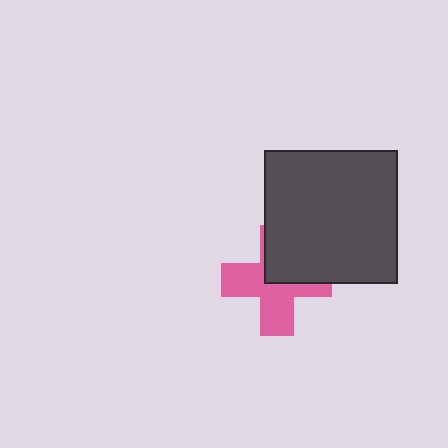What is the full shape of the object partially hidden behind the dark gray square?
The partially hidden object is a pink cross.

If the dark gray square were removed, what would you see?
You would see the complete pink cross.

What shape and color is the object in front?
The object in front is a dark gray square.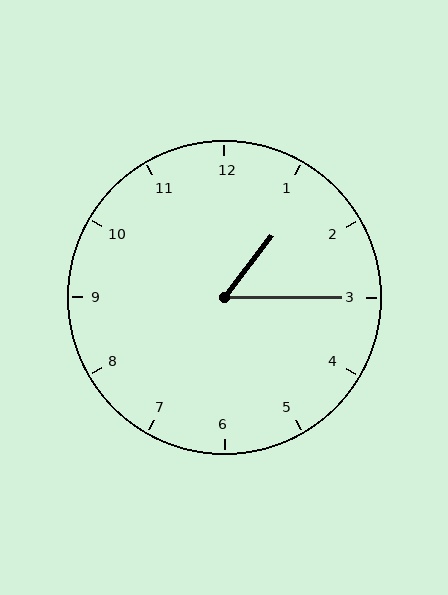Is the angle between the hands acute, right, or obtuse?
It is acute.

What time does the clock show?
1:15.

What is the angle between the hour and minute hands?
Approximately 52 degrees.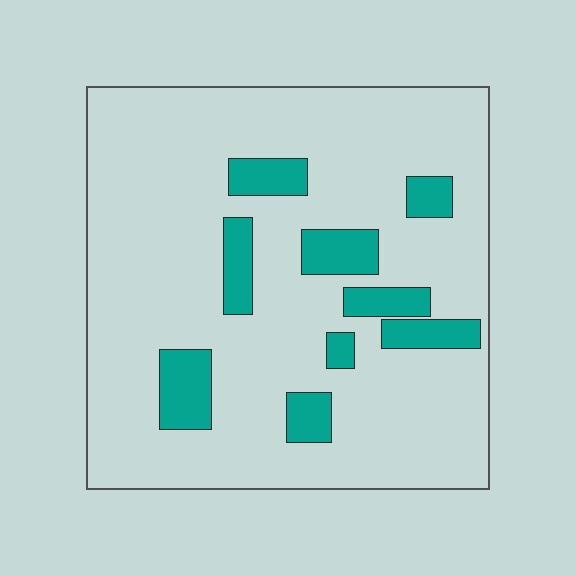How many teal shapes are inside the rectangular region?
9.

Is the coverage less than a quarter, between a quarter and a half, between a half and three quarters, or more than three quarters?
Less than a quarter.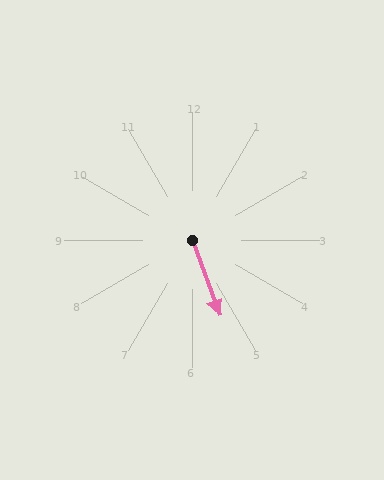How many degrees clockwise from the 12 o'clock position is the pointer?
Approximately 160 degrees.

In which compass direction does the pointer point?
South.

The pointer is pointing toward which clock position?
Roughly 5 o'clock.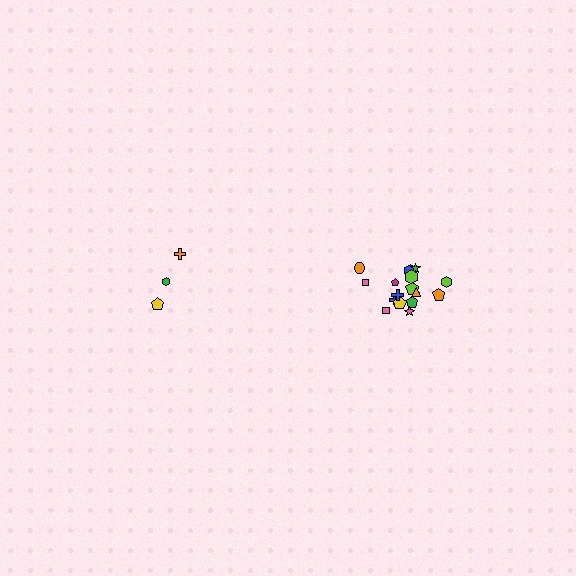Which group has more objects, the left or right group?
The right group.